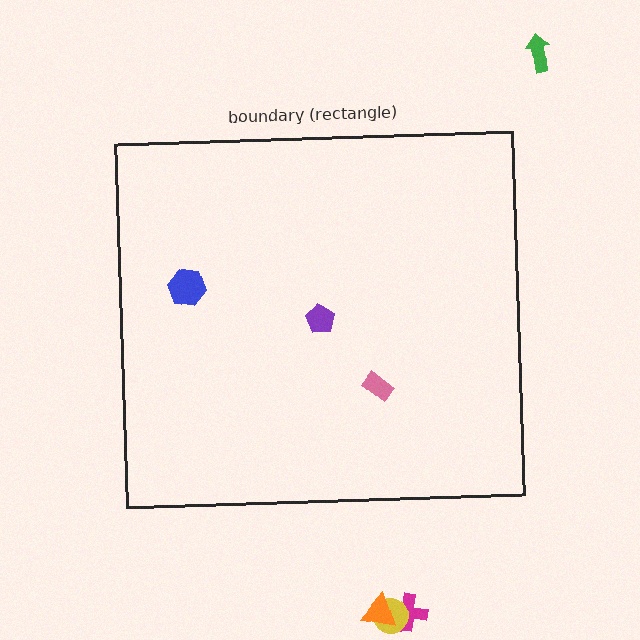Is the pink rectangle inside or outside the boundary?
Inside.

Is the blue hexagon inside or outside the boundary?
Inside.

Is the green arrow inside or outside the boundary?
Outside.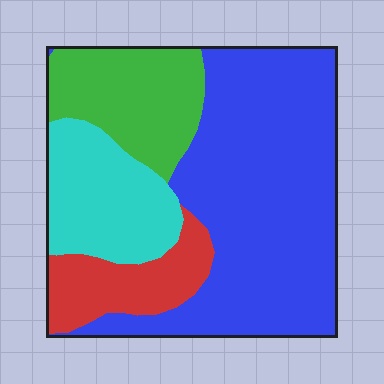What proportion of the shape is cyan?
Cyan takes up about one sixth (1/6) of the shape.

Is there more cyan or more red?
Cyan.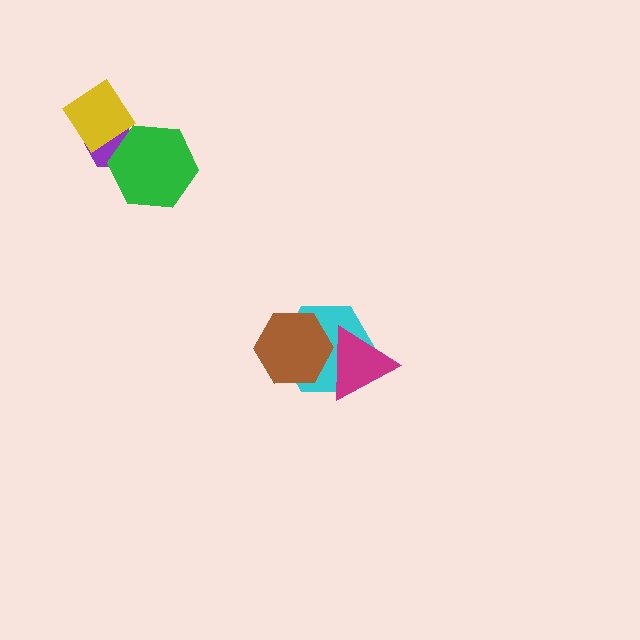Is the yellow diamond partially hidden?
Yes, it is partially covered by another shape.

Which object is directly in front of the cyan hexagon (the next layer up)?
The brown hexagon is directly in front of the cyan hexagon.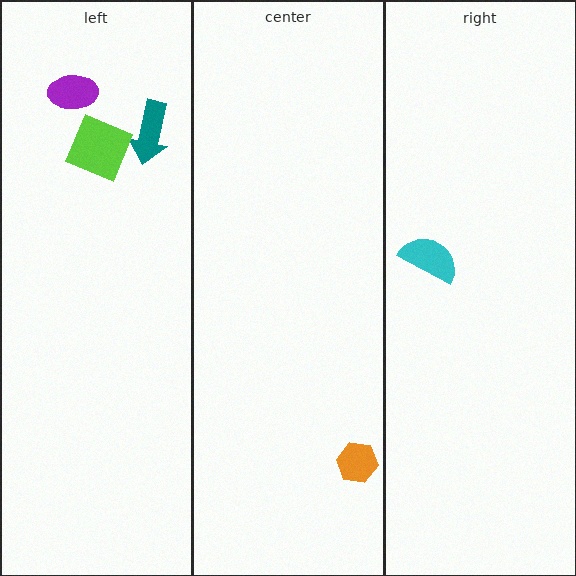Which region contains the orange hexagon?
The center region.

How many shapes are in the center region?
1.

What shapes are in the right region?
The cyan semicircle.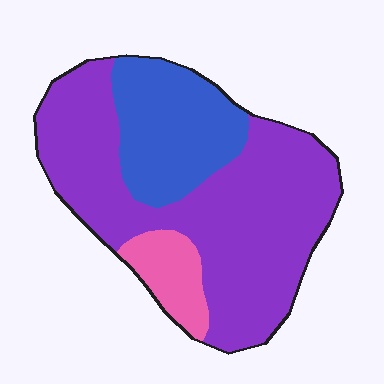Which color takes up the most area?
Purple, at roughly 65%.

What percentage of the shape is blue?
Blue covers 25% of the shape.